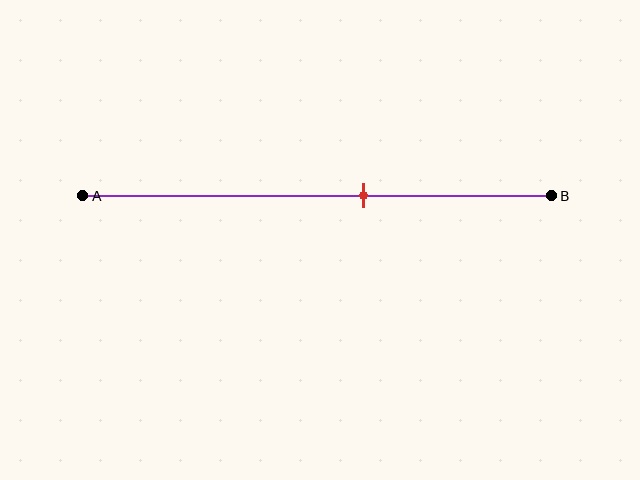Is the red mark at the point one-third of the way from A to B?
No, the mark is at about 60% from A, not at the 33% one-third point.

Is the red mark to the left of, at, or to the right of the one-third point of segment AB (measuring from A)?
The red mark is to the right of the one-third point of segment AB.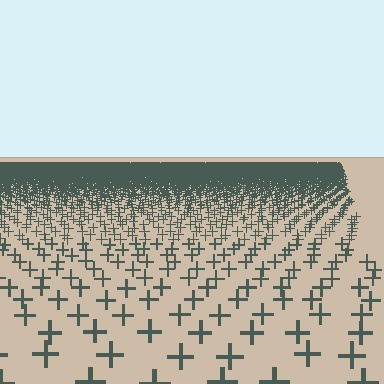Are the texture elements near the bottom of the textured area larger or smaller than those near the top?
Larger. Near the bottom, elements are closer to the viewer and appear at a bigger on-screen size.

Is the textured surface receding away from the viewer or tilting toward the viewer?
The surface is receding away from the viewer. Texture elements get smaller and denser toward the top.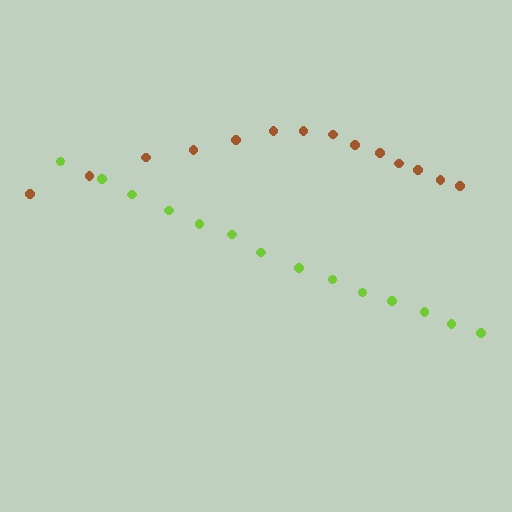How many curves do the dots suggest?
There are 2 distinct paths.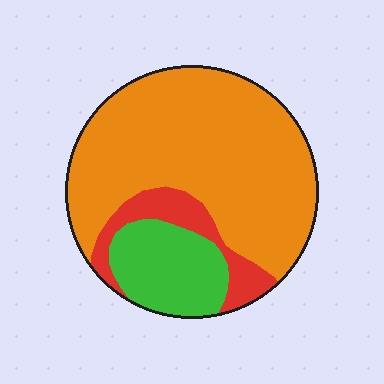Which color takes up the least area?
Red, at roughly 15%.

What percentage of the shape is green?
Green takes up about one fifth (1/5) of the shape.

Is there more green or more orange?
Orange.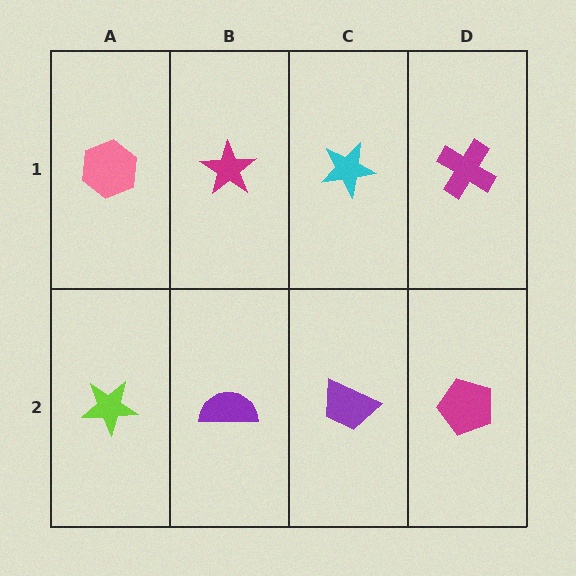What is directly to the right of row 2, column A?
A purple semicircle.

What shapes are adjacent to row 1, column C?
A purple trapezoid (row 2, column C), a magenta star (row 1, column B), a magenta cross (row 1, column D).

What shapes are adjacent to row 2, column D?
A magenta cross (row 1, column D), a purple trapezoid (row 2, column C).